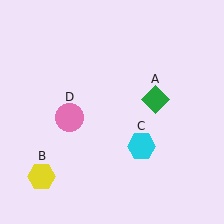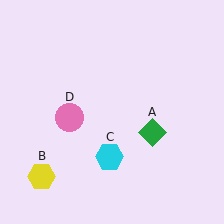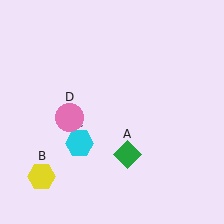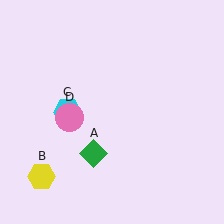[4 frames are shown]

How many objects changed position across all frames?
2 objects changed position: green diamond (object A), cyan hexagon (object C).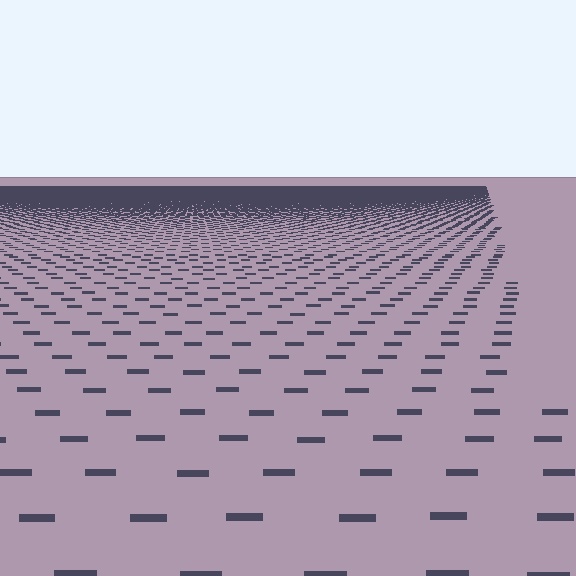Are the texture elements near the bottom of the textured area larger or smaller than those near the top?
Larger. Near the bottom, elements are closer to the viewer and appear at a bigger on-screen size.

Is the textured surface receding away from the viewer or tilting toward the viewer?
The surface is receding away from the viewer. Texture elements get smaller and denser toward the top.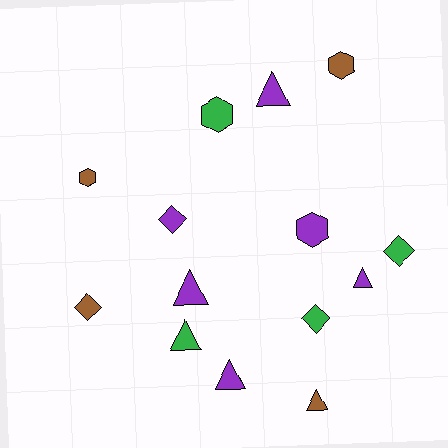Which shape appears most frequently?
Triangle, with 6 objects.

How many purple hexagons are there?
There is 1 purple hexagon.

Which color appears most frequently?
Purple, with 6 objects.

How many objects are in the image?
There are 14 objects.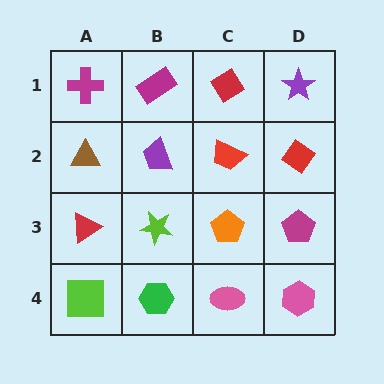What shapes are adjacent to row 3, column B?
A purple trapezoid (row 2, column B), a green hexagon (row 4, column B), a red triangle (row 3, column A), an orange pentagon (row 3, column C).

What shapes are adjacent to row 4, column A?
A red triangle (row 3, column A), a green hexagon (row 4, column B).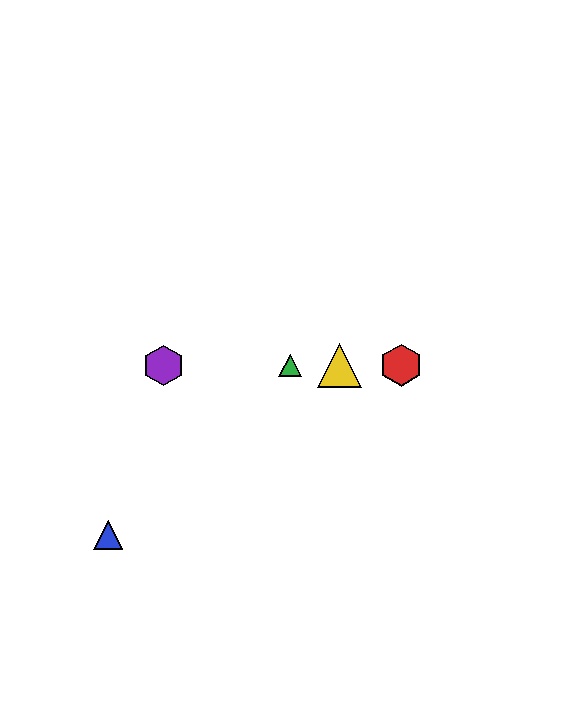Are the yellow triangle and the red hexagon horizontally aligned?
Yes, both are at y≈365.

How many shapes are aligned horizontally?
4 shapes (the red hexagon, the green triangle, the yellow triangle, the purple hexagon) are aligned horizontally.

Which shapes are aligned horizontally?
The red hexagon, the green triangle, the yellow triangle, the purple hexagon are aligned horizontally.